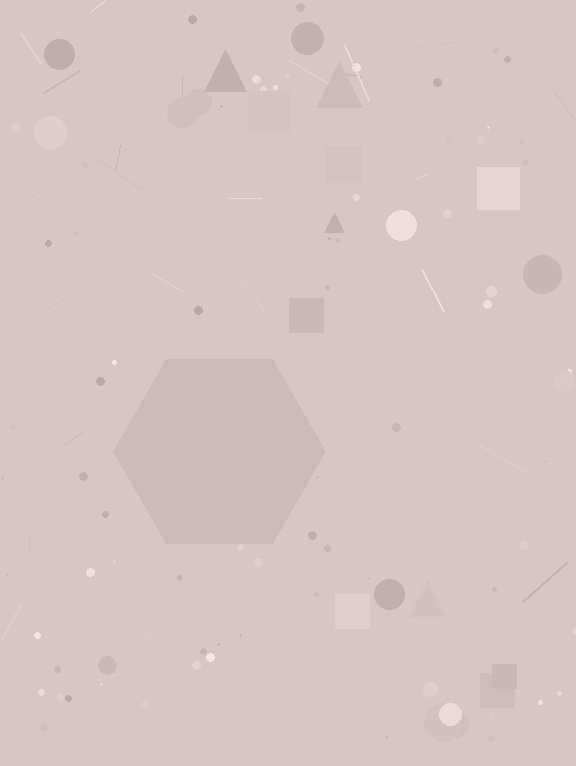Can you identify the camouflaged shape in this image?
The camouflaged shape is a hexagon.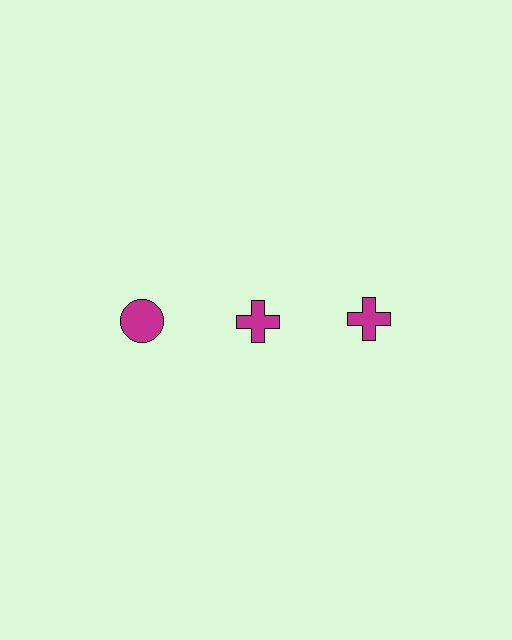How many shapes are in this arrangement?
There are 3 shapes arranged in a grid pattern.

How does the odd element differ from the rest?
It has a different shape: circle instead of cross.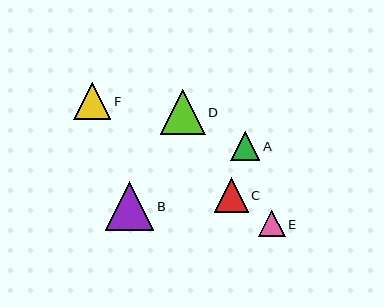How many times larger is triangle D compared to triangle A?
Triangle D is approximately 1.5 times the size of triangle A.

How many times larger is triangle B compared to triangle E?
Triangle B is approximately 1.9 times the size of triangle E.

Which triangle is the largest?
Triangle B is the largest with a size of approximately 49 pixels.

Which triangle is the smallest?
Triangle E is the smallest with a size of approximately 26 pixels.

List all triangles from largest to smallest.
From largest to smallest: B, D, F, C, A, E.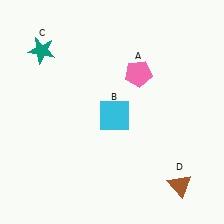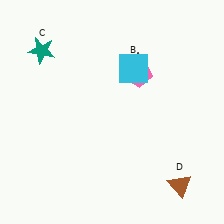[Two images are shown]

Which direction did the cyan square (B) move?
The cyan square (B) moved up.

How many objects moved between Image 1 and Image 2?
1 object moved between the two images.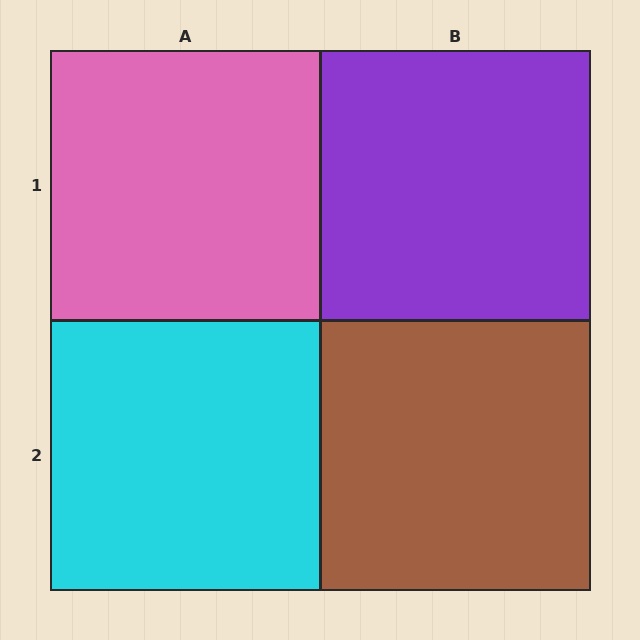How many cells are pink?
1 cell is pink.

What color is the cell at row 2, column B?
Brown.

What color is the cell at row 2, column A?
Cyan.